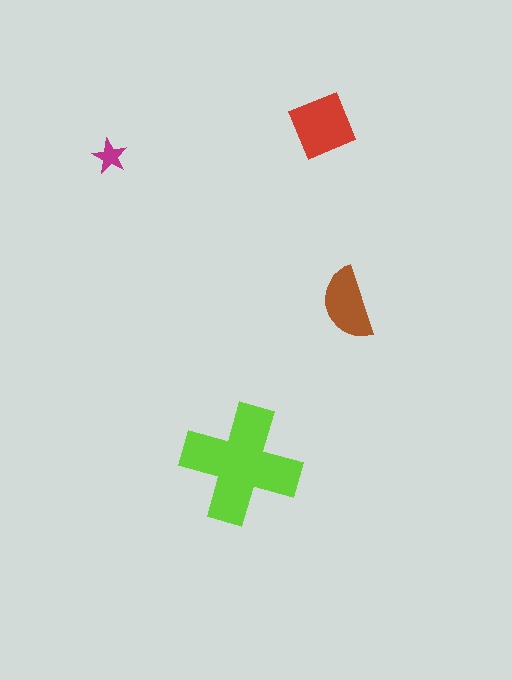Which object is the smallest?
The magenta star.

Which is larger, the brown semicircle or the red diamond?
The red diamond.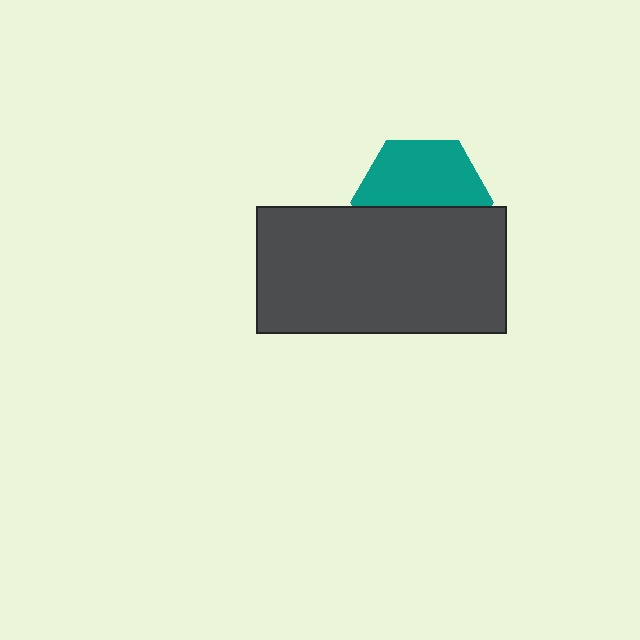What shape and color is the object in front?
The object in front is a dark gray rectangle.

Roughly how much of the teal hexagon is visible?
About half of it is visible (roughly 53%).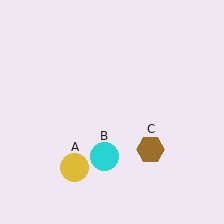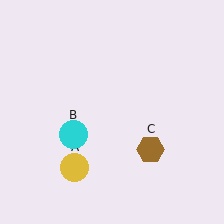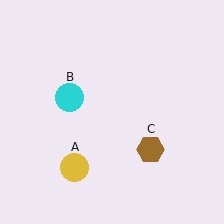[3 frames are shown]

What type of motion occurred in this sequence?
The cyan circle (object B) rotated clockwise around the center of the scene.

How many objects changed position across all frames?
1 object changed position: cyan circle (object B).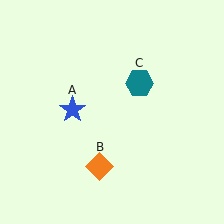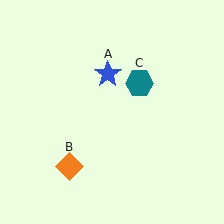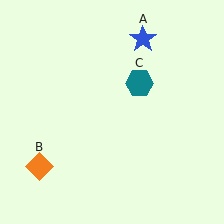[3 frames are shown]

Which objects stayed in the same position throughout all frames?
Teal hexagon (object C) remained stationary.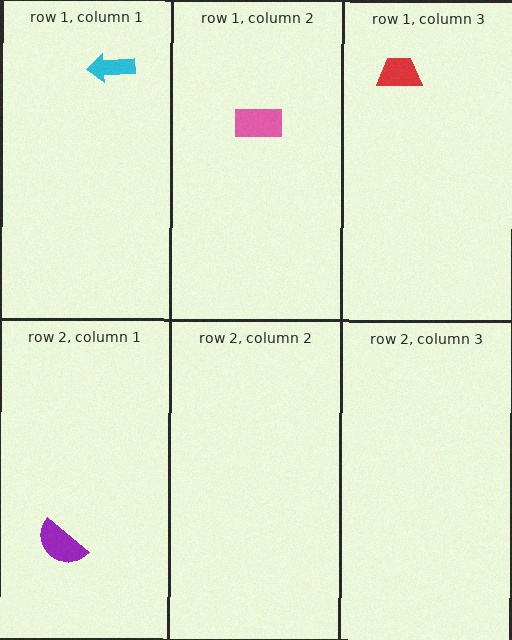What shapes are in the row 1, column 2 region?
The pink rectangle.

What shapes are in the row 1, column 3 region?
The red trapezoid.